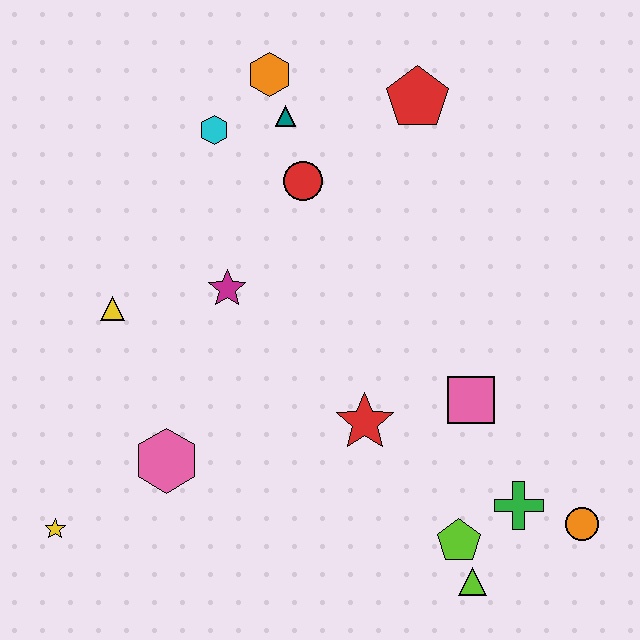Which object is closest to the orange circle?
The green cross is closest to the orange circle.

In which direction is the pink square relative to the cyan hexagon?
The pink square is below the cyan hexagon.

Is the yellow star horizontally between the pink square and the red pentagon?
No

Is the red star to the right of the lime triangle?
No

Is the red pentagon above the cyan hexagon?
Yes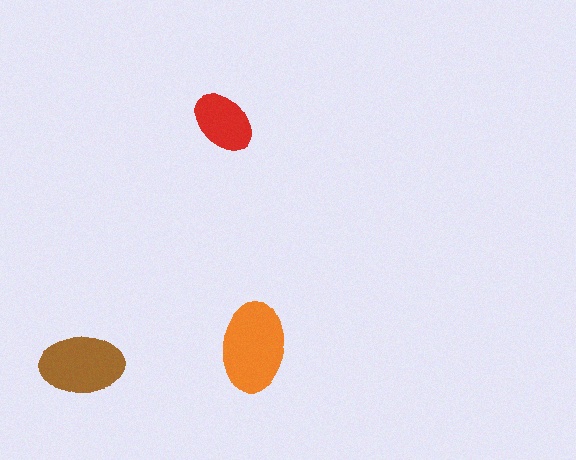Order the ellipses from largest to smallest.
the orange one, the brown one, the red one.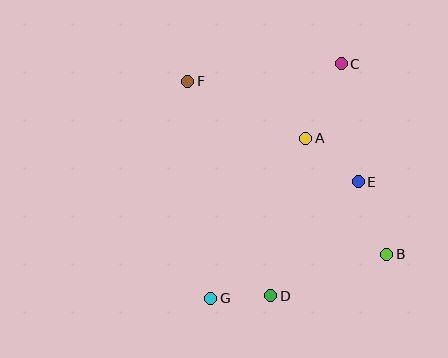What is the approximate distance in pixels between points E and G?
The distance between E and G is approximately 188 pixels.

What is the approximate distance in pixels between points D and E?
The distance between D and E is approximately 144 pixels.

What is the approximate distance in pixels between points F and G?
The distance between F and G is approximately 218 pixels.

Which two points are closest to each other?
Points D and G are closest to each other.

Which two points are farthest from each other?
Points C and G are farthest from each other.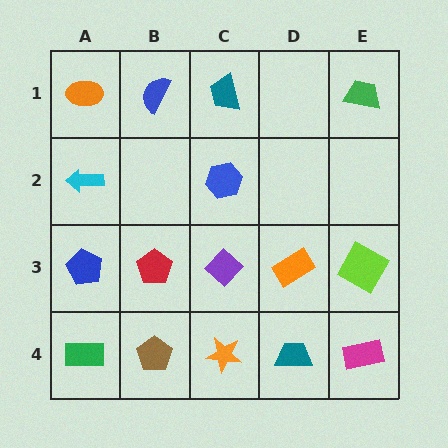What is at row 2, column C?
A blue hexagon.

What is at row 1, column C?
A teal trapezoid.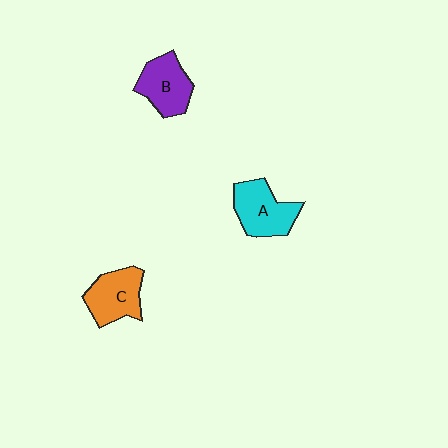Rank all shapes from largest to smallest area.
From largest to smallest: A (cyan), C (orange), B (purple).